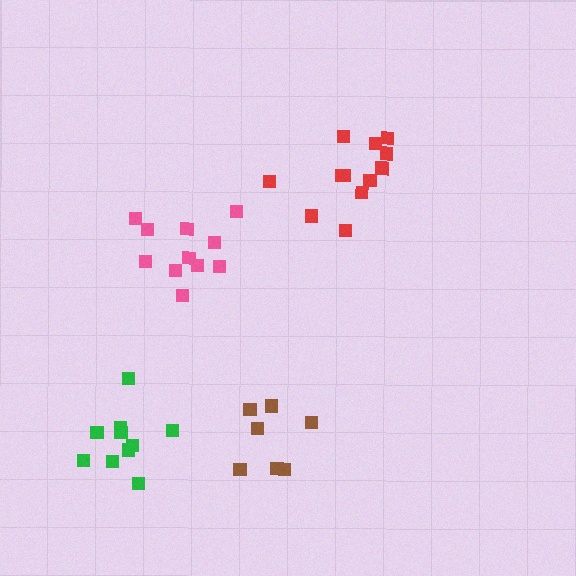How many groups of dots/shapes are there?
There are 4 groups.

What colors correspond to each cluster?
The clusters are colored: brown, pink, red, green.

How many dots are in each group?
Group 1: 7 dots, Group 2: 11 dots, Group 3: 12 dots, Group 4: 10 dots (40 total).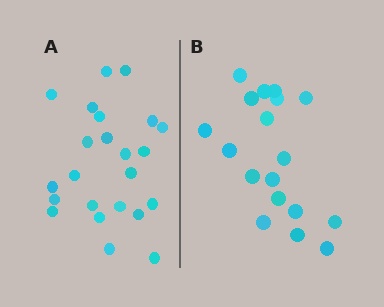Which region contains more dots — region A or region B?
Region A (the left region) has more dots.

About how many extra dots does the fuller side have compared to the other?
Region A has about 5 more dots than region B.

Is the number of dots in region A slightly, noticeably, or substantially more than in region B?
Region A has noticeably more, but not dramatically so. The ratio is roughly 1.3 to 1.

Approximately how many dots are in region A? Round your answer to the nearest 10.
About 20 dots. (The exact count is 23, which rounds to 20.)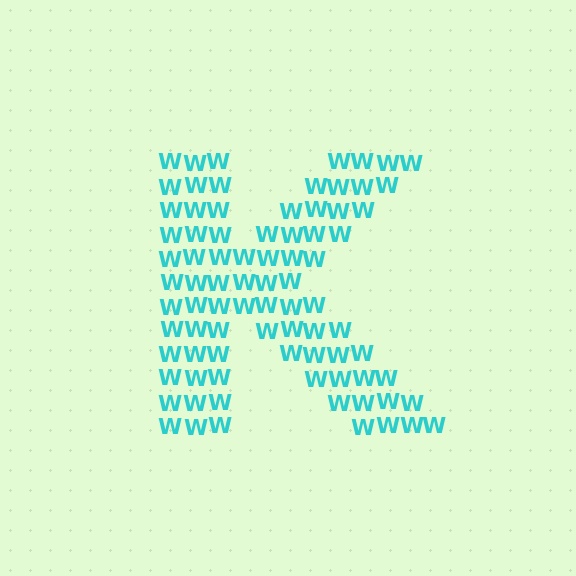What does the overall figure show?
The overall figure shows the letter K.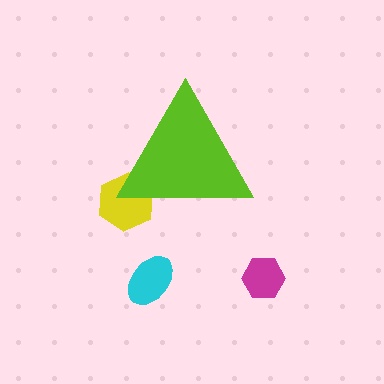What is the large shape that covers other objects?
A lime triangle.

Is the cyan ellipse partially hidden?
No, the cyan ellipse is fully visible.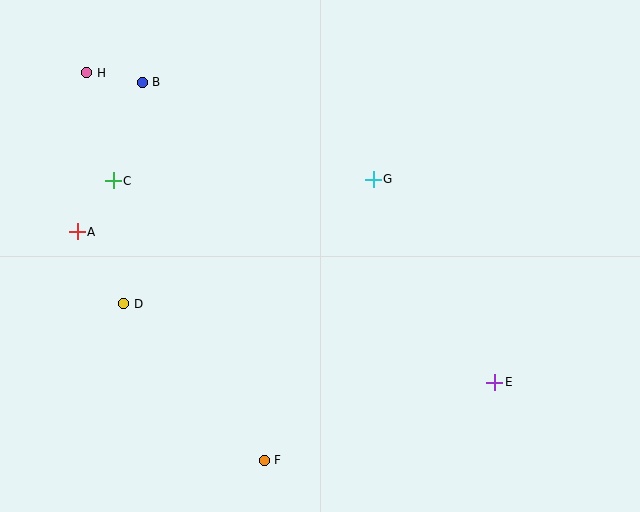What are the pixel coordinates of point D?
Point D is at (124, 304).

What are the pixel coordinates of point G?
Point G is at (373, 179).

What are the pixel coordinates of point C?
Point C is at (113, 181).